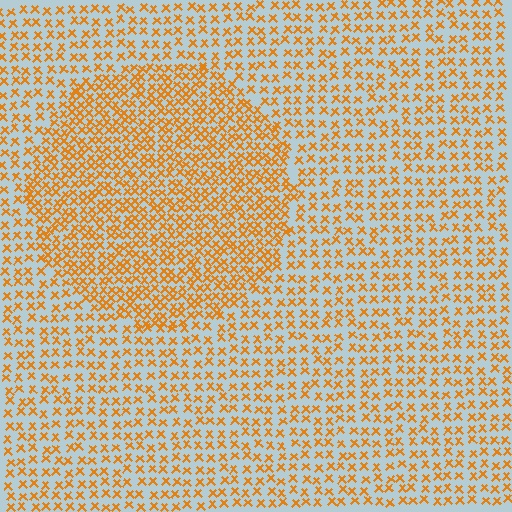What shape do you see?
I see a circle.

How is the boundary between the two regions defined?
The boundary is defined by a change in element density (approximately 1.8x ratio). All elements are the same color, size, and shape.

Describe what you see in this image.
The image contains small orange elements arranged at two different densities. A circle-shaped region is visible where the elements are more densely packed than the surrounding area.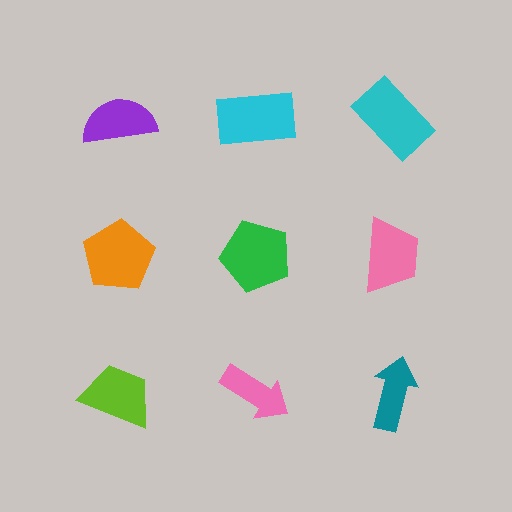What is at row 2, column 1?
An orange pentagon.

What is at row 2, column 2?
A green pentagon.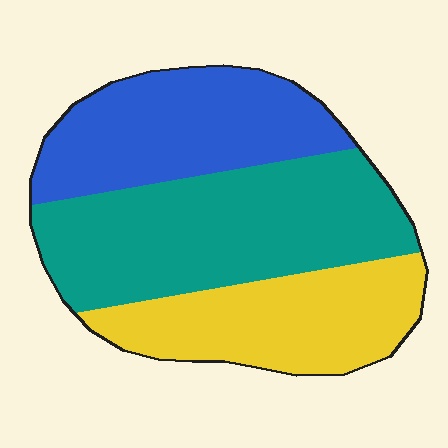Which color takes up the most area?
Teal, at roughly 40%.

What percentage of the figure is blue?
Blue takes up about one third (1/3) of the figure.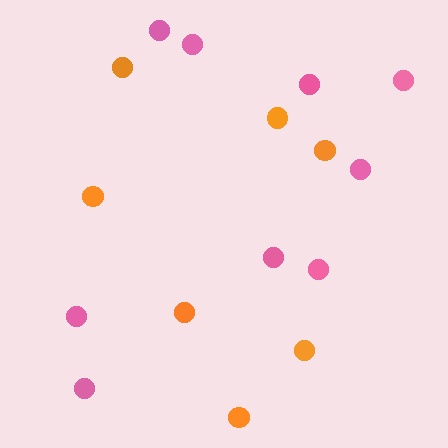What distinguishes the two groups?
There are 2 groups: one group of orange circles (7) and one group of pink circles (9).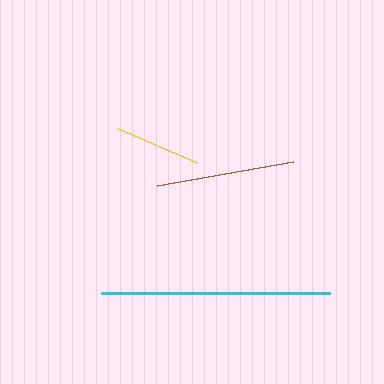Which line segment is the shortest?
The yellow line is the shortest at approximately 86 pixels.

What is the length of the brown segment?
The brown segment is approximately 138 pixels long.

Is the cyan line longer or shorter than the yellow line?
The cyan line is longer than the yellow line.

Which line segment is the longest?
The cyan line is the longest at approximately 230 pixels.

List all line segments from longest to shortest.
From longest to shortest: cyan, brown, yellow.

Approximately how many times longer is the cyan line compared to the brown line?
The cyan line is approximately 1.7 times the length of the brown line.